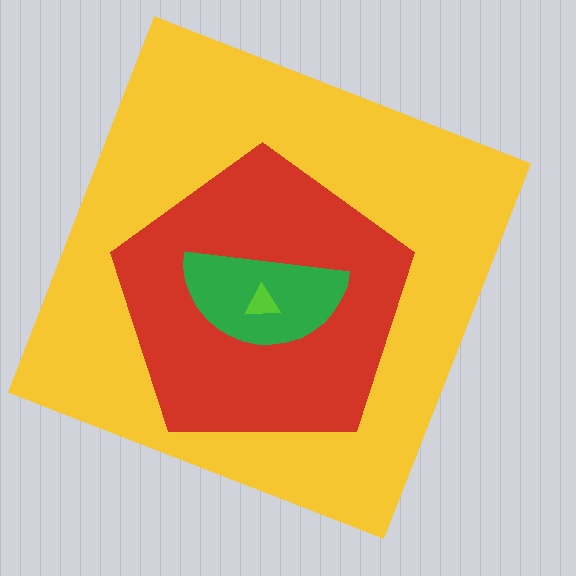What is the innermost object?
The lime triangle.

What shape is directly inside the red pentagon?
The green semicircle.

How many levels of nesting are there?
4.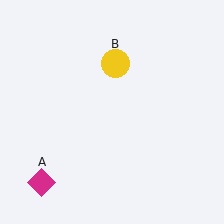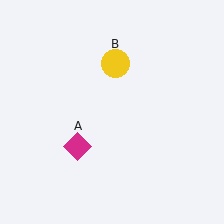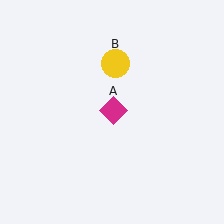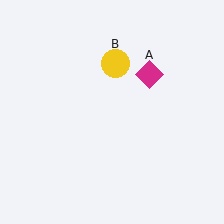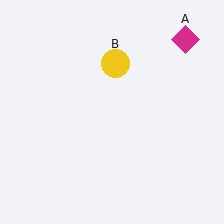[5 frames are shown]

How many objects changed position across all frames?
1 object changed position: magenta diamond (object A).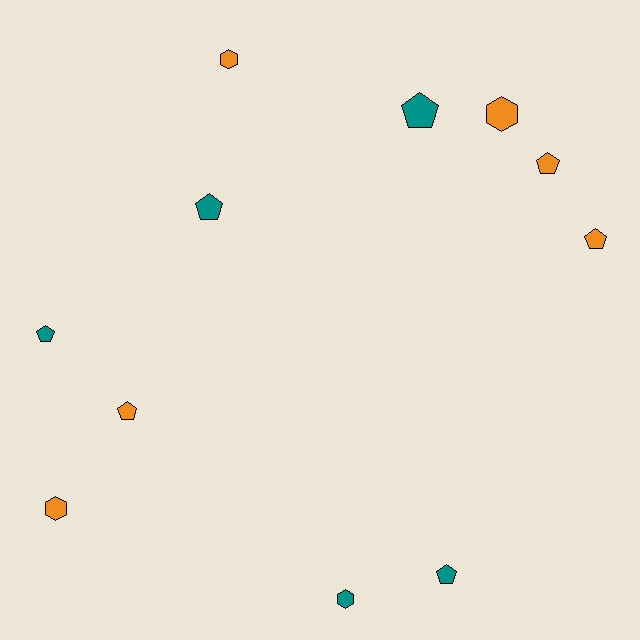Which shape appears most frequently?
Pentagon, with 7 objects.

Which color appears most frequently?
Orange, with 6 objects.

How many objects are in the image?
There are 11 objects.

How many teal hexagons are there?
There is 1 teal hexagon.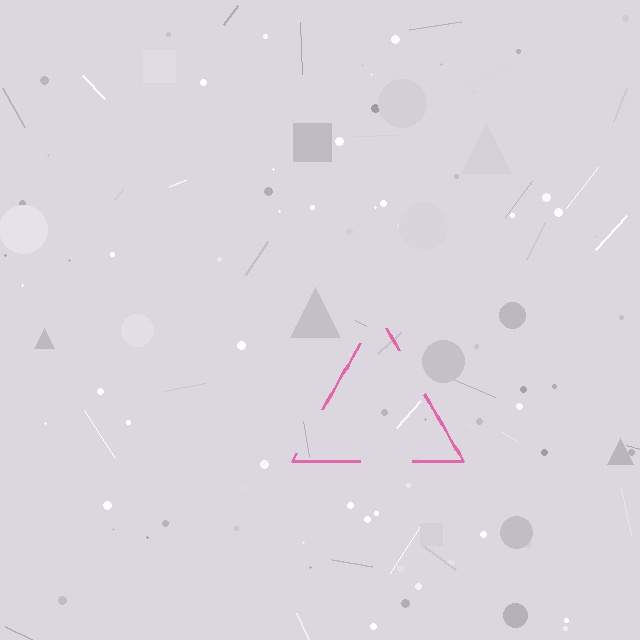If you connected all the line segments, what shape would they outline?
They would outline a triangle.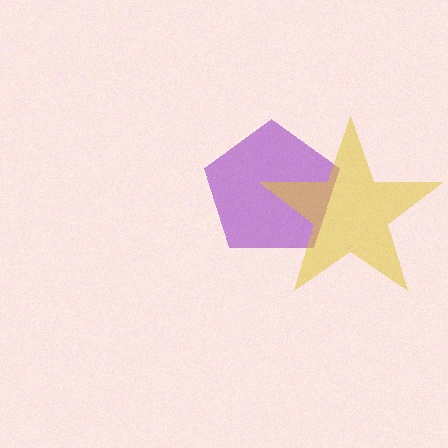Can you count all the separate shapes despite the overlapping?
Yes, there are 2 separate shapes.